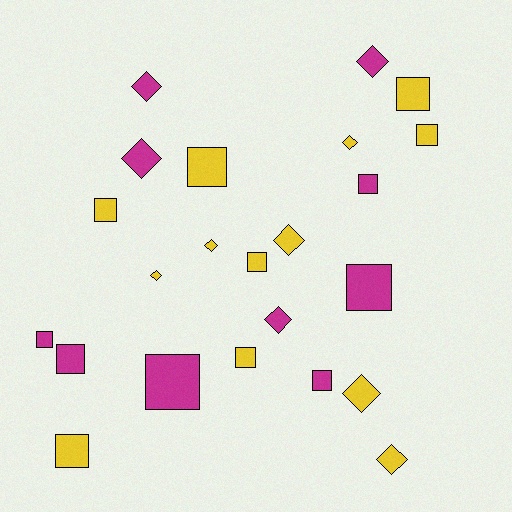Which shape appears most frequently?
Square, with 13 objects.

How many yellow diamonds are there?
There are 6 yellow diamonds.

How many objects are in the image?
There are 23 objects.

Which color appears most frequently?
Yellow, with 13 objects.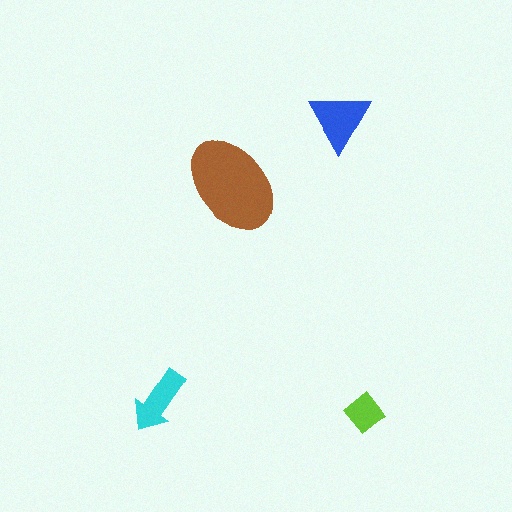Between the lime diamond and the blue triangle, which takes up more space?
The blue triangle.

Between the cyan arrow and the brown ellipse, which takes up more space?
The brown ellipse.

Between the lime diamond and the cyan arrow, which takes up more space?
The cyan arrow.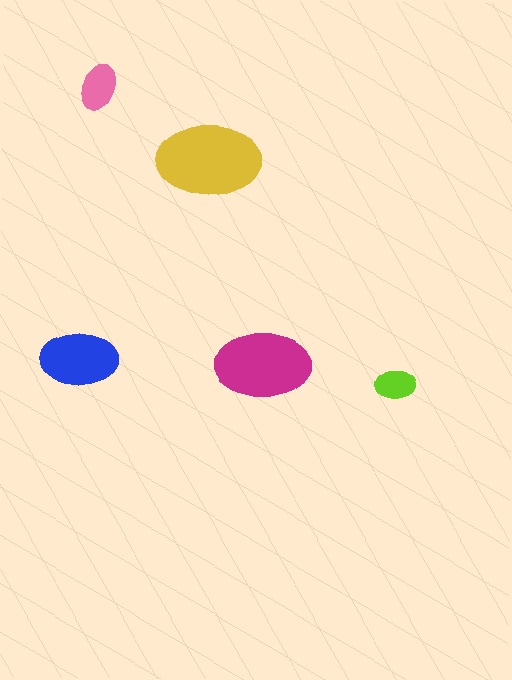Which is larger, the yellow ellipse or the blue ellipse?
The yellow one.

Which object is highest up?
The pink ellipse is topmost.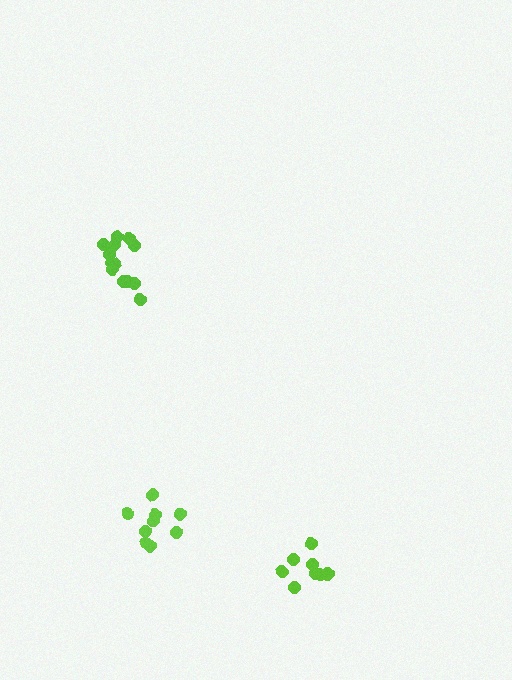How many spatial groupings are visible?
There are 3 spatial groupings.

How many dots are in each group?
Group 1: 13 dots, Group 2: 9 dots, Group 3: 9 dots (31 total).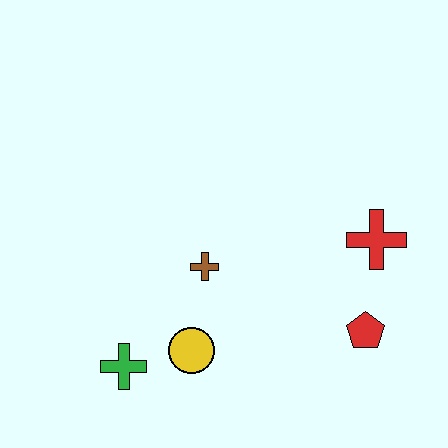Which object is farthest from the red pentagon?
The green cross is farthest from the red pentagon.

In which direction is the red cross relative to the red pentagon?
The red cross is above the red pentagon.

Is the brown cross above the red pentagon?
Yes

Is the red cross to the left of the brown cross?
No